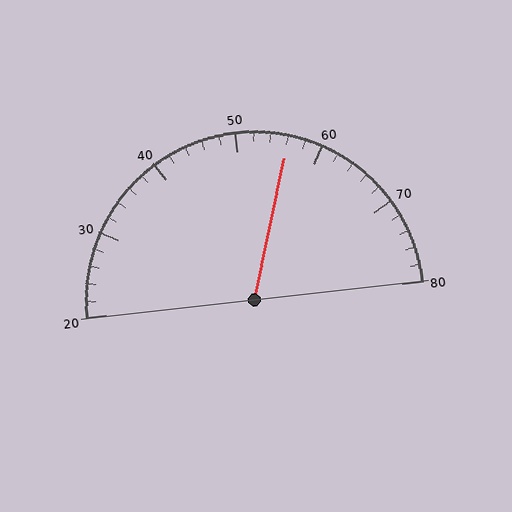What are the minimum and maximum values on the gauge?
The gauge ranges from 20 to 80.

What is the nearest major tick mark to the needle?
The nearest major tick mark is 60.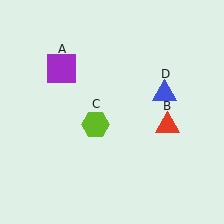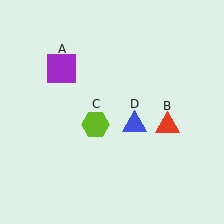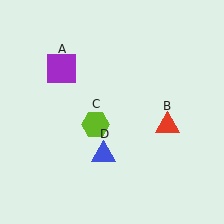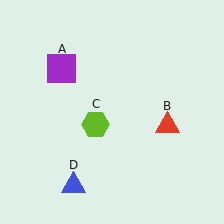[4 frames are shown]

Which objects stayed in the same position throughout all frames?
Purple square (object A) and red triangle (object B) and lime hexagon (object C) remained stationary.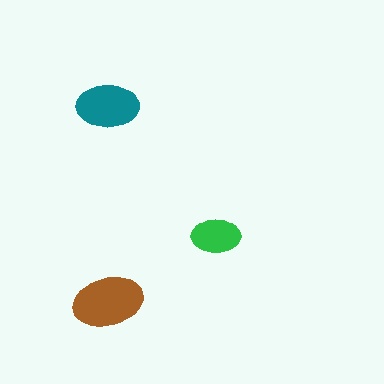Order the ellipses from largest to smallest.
the brown one, the teal one, the green one.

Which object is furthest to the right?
The green ellipse is rightmost.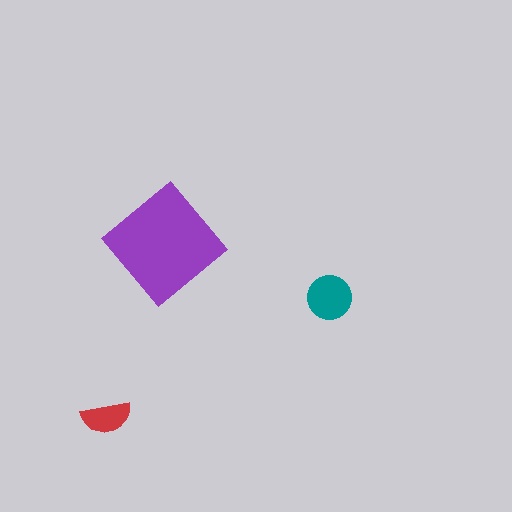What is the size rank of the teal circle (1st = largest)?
2nd.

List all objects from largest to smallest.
The purple diamond, the teal circle, the red semicircle.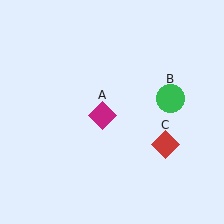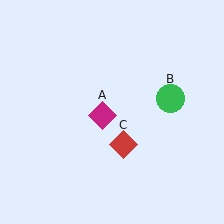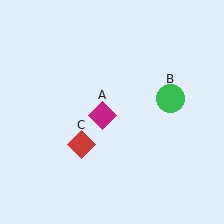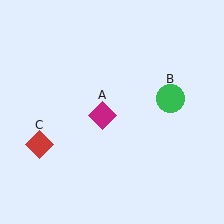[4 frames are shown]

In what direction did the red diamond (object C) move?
The red diamond (object C) moved left.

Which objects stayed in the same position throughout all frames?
Magenta diamond (object A) and green circle (object B) remained stationary.